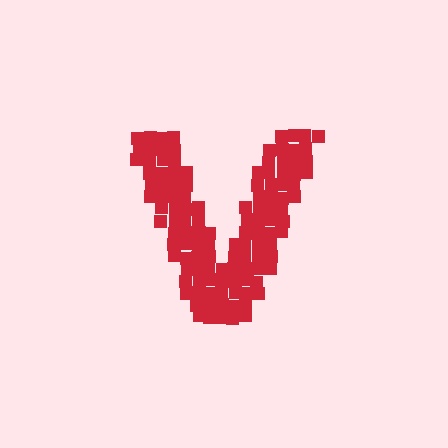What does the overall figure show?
The overall figure shows the letter V.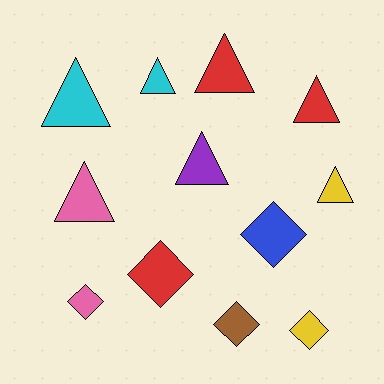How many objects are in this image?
There are 12 objects.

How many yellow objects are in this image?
There are 2 yellow objects.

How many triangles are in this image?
There are 7 triangles.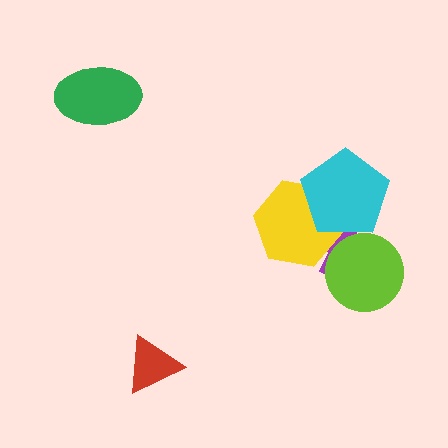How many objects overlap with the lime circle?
1 object overlaps with the lime circle.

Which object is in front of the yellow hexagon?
The cyan pentagon is in front of the yellow hexagon.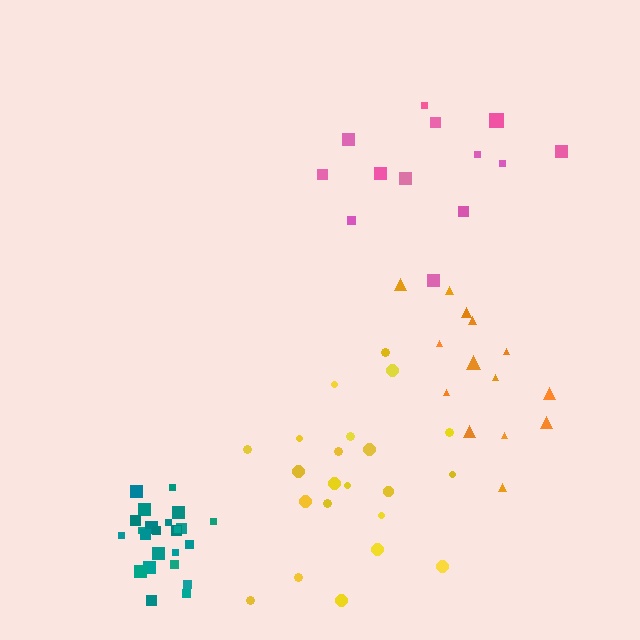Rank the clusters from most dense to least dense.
teal, orange, yellow, pink.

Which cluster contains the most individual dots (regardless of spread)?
Teal (24).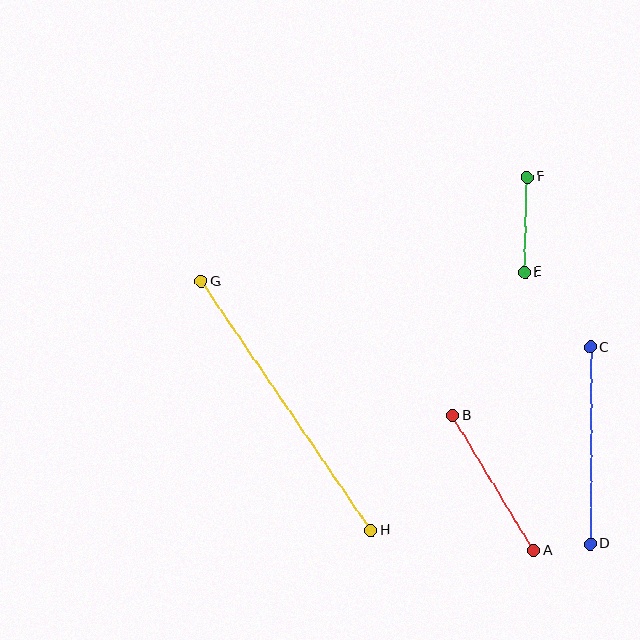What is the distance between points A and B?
The distance is approximately 158 pixels.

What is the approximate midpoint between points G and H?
The midpoint is at approximately (286, 406) pixels.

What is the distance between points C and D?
The distance is approximately 197 pixels.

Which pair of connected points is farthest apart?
Points G and H are farthest apart.